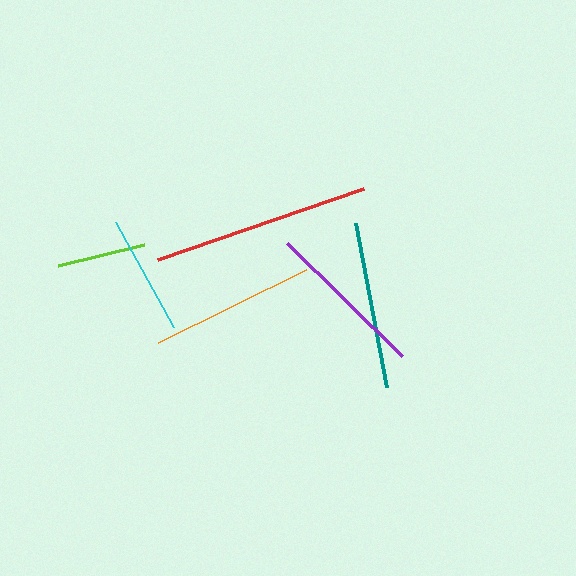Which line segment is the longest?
The red line is the longest at approximately 218 pixels.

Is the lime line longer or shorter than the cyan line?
The cyan line is longer than the lime line.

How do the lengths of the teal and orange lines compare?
The teal and orange lines are approximately the same length.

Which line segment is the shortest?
The lime line is the shortest at approximately 89 pixels.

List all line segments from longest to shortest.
From longest to shortest: red, teal, orange, purple, cyan, lime.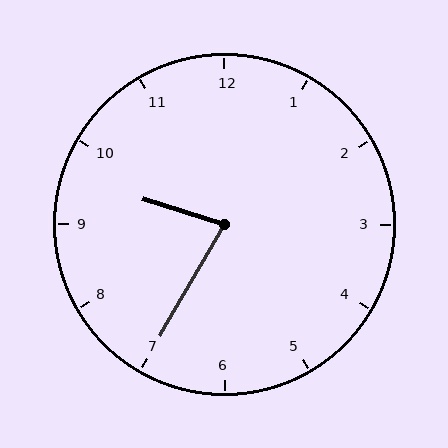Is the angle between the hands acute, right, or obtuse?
It is acute.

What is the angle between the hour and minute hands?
Approximately 78 degrees.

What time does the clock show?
9:35.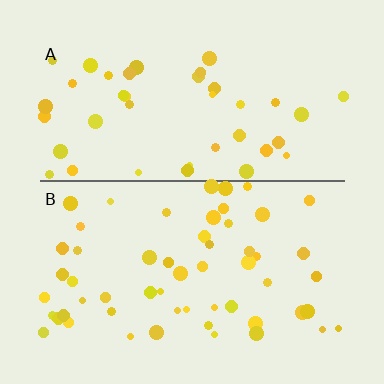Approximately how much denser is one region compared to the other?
Approximately 1.3× — region B over region A.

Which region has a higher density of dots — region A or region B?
B (the bottom).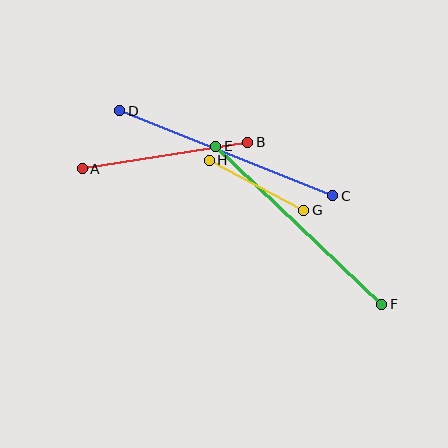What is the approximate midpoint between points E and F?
The midpoint is at approximately (299, 225) pixels.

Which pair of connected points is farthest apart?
Points C and D are farthest apart.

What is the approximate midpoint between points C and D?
The midpoint is at approximately (226, 153) pixels.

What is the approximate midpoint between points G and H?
The midpoint is at approximately (257, 185) pixels.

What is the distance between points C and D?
The distance is approximately 230 pixels.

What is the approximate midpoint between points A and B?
The midpoint is at approximately (165, 156) pixels.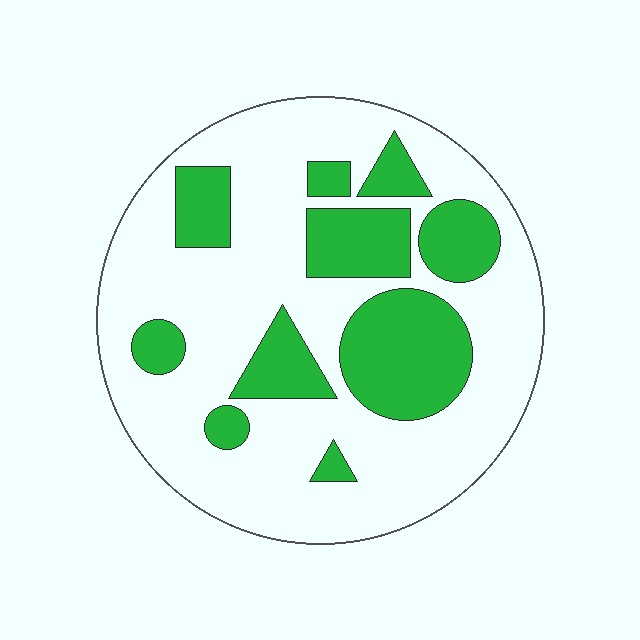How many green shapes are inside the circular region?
10.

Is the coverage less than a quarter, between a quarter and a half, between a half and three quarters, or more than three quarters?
Between a quarter and a half.